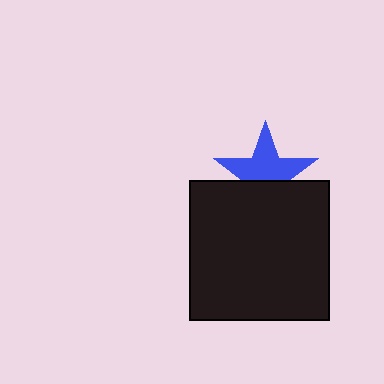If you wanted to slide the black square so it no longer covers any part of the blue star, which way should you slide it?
Slide it down — that is the most direct way to separate the two shapes.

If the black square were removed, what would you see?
You would see the complete blue star.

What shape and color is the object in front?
The object in front is a black square.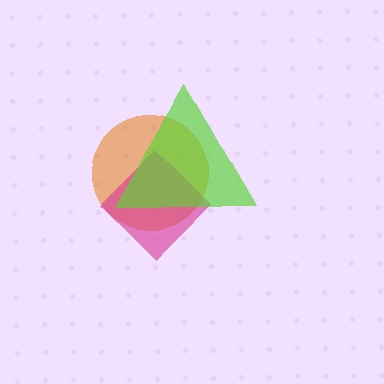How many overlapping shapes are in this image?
There are 3 overlapping shapes in the image.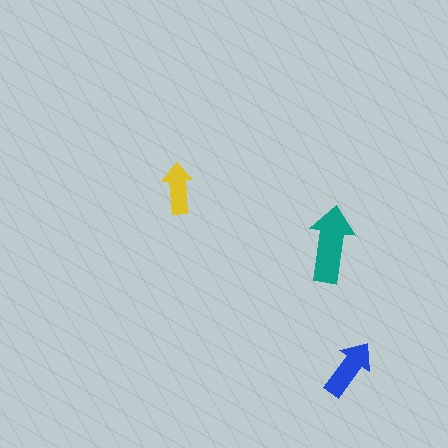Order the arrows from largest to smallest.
the teal one, the blue one, the yellow one.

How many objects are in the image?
There are 3 objects in the image.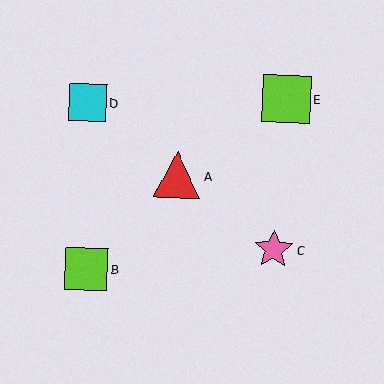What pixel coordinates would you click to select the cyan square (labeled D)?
Click at (88, 103) to select the cyan square D.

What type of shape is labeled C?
Shape C is a pink star.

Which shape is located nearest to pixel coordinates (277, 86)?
The lime square (labeled E) at (287, 99) is nearest to that location.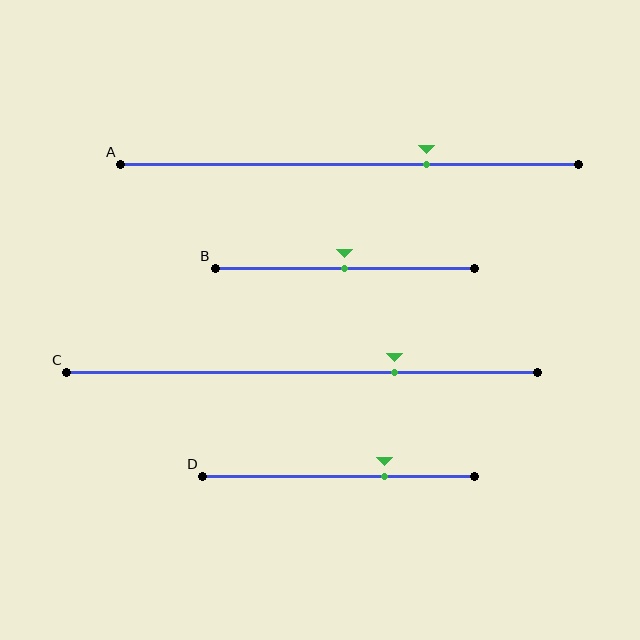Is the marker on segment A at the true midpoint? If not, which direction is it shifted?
No, the marker on segment A is shifted to the right by about 17% of the segment length.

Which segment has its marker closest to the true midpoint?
Segment B has its marker closest to the true midpoint.